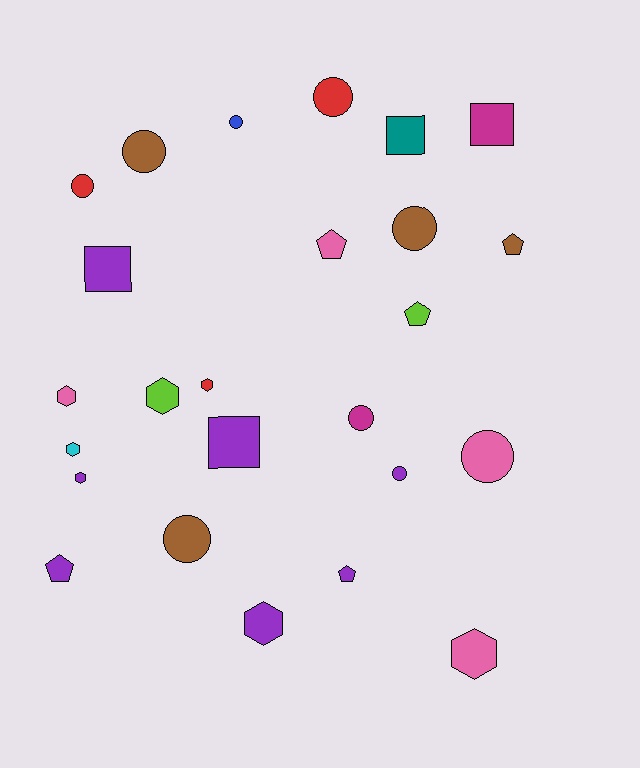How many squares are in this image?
There are 4 squares.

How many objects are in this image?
There are 25 objects.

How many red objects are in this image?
There are 3 red objects.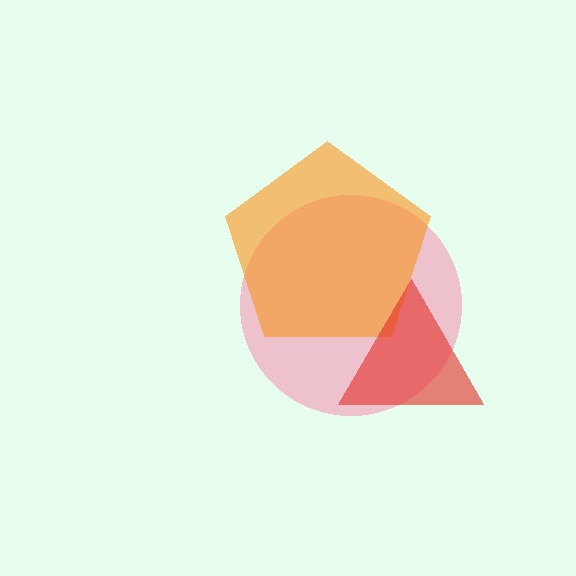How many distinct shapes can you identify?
There are 3 distinct shapes: a pink circle, an orange pentagon, a red triangle.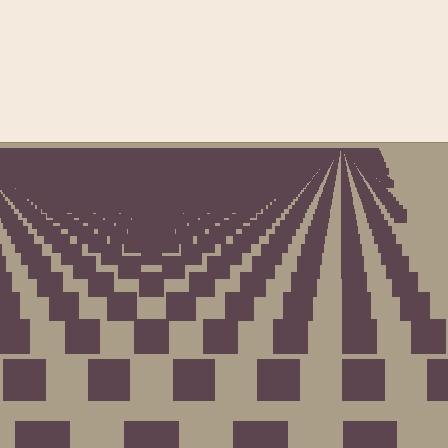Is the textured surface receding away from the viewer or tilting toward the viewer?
The surface is receding away from the viewer. Texture elements get smaller and denser toward the top.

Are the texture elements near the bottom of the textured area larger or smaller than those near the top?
Larger. Near the bottom, elements are closer to the viewer and appear at a bigger on-screen size.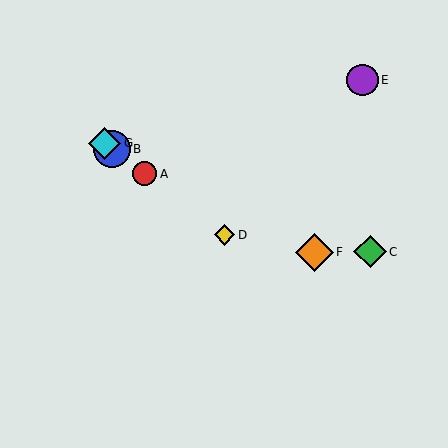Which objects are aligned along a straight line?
Objects A, B, D, G are aligned along a straight line.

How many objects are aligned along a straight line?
4 objects (A, B, D, G) are aligned along a straight line.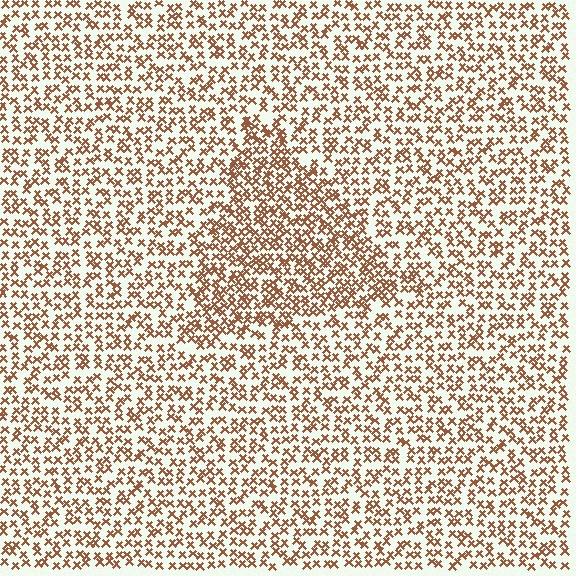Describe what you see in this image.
The image contains small brown elements arranged at two different densities. A triangle-shaped region is visible where the elements are more densely packed than the surrounding area.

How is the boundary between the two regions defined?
The boundary is defined by a change in element density (approximately 1.6x ratio). All elements are the same color, size, and shape.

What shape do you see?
I see a triangle.